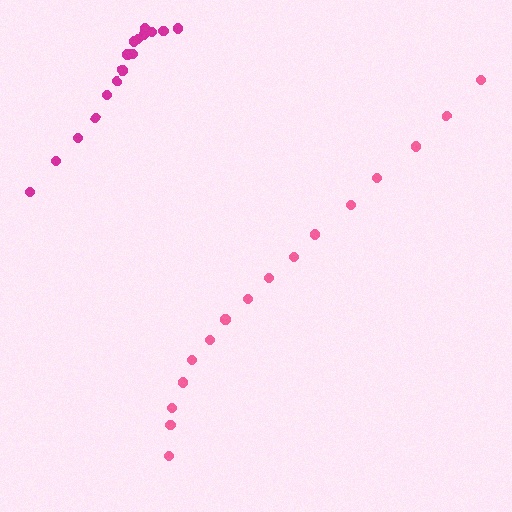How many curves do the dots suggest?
There are 2 distinct paths.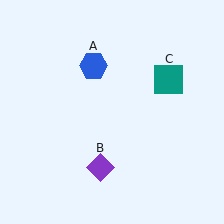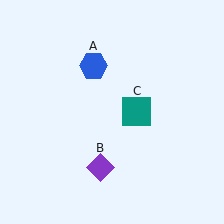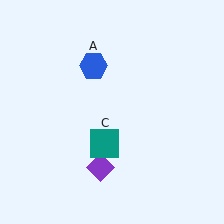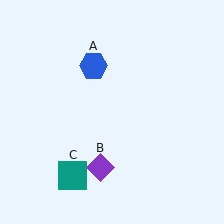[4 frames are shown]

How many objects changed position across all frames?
1 object changed position: teal square (object C).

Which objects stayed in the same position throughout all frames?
Blue hexagon (object A) and purple diamond (object B) remained stationary.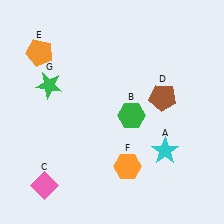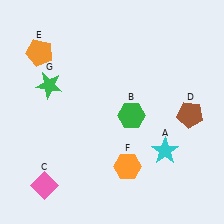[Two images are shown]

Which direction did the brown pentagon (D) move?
The brown pentagon (D) moved right.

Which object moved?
The brown pentagon (D) moved right.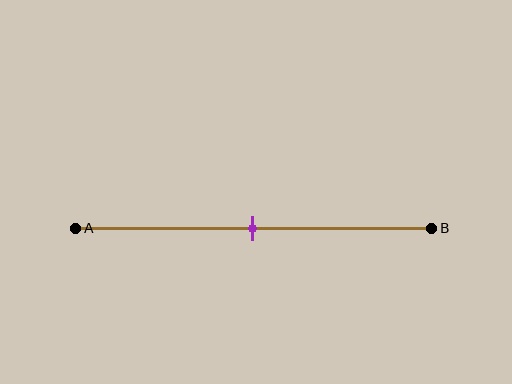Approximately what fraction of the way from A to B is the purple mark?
The purple mark is approximately 50% of the way from A to B.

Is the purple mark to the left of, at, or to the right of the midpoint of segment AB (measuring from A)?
The purple mark is approximately at the midpoint of segment AB.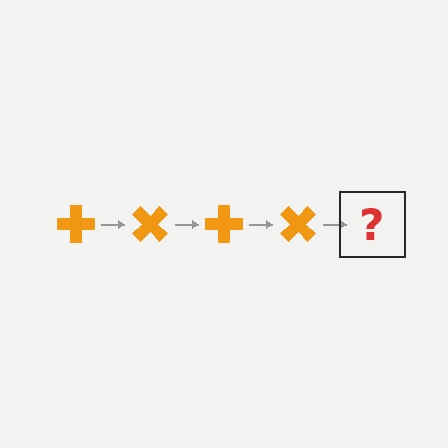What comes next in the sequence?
The next element should be an orange cross rotated 180 degrees.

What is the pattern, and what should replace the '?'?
The pattern is that the cross rotates 45 degrees each step. The '?' should be an orange cross rotated 180 degrees.